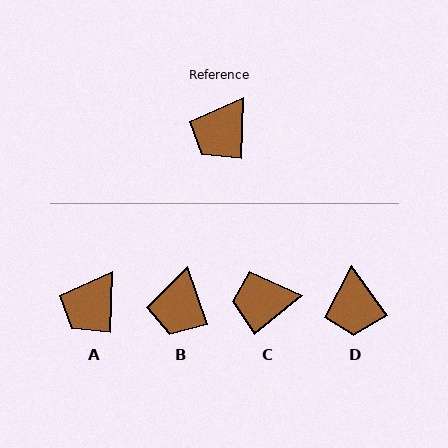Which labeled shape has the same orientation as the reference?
A.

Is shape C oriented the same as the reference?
No, it is off by about 50 degrees.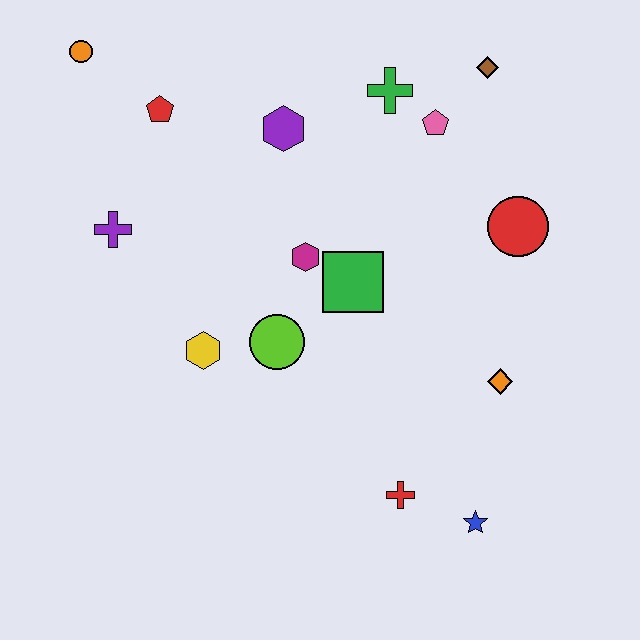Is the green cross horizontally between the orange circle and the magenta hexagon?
No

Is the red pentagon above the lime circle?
Yes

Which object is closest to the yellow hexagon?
The lime circle is closest to the yellow hexagon.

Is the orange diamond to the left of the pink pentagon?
No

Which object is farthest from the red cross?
The orange circle is farthest from the red cross.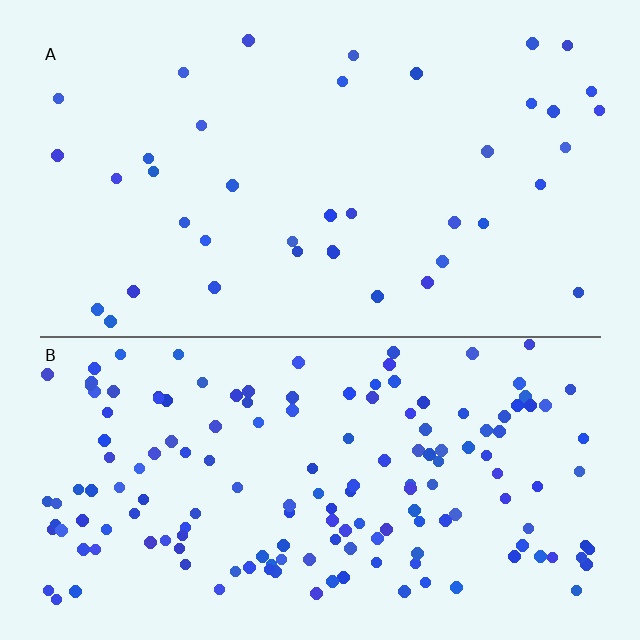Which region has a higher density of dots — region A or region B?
B (the bottom).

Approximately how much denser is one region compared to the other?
Approximately 4.0× — region B over region A.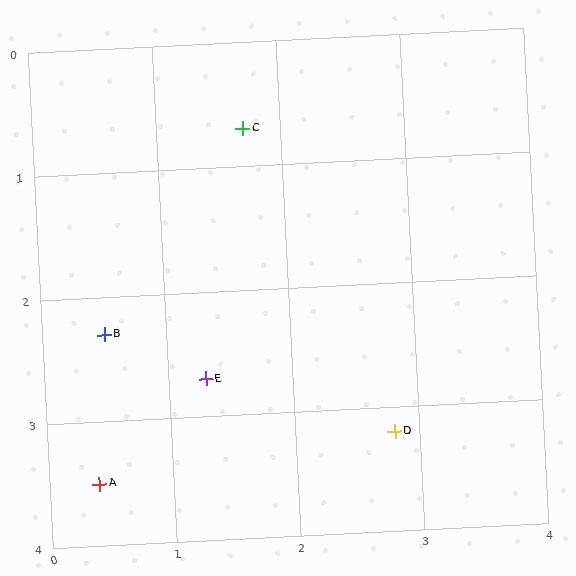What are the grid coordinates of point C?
Point C is at approximately (1.7, 0.7).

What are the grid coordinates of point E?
Point E is at approximately (1.3, 2.7).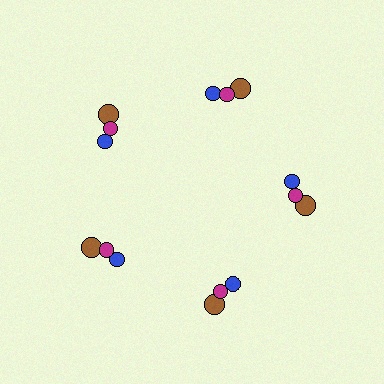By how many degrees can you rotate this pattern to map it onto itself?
The pattern maps onto itself every 72 degrees of rotation.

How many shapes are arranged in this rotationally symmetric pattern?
There are 15 shapes, arranged in 5 groups of 3.